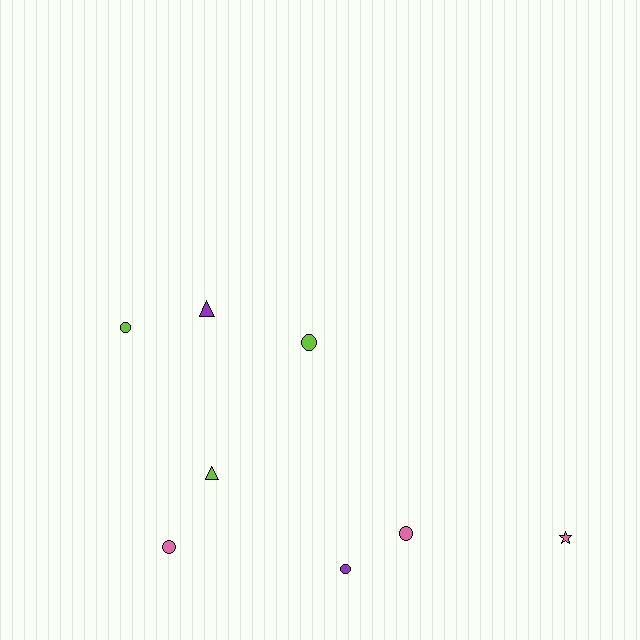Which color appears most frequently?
Pink, with 3 objects.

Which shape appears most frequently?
Circle, with 5 objects.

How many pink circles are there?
There are 2 pink circles.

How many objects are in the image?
There are 8 objects.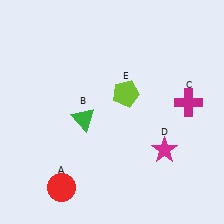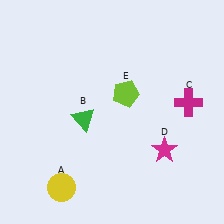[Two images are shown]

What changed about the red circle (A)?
In Image 1, A is red. In Image 2, it changed to yellow.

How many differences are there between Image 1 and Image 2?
There is 1 difference between the two images.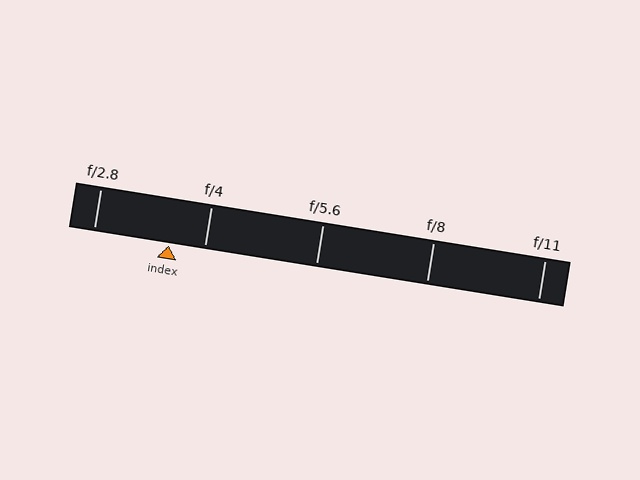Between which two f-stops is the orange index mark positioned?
The index mark is between f/2.8 and f/4.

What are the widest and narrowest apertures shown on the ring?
The widest aperture shown is f/2.8 and the narrowest is f/11.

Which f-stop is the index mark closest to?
The index mark is closest to f/4.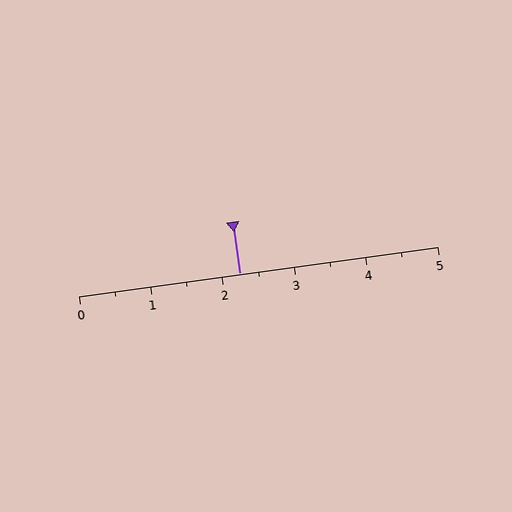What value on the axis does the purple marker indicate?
The marker indicates approximately 2.2.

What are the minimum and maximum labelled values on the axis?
The axis runs from 0 to 5.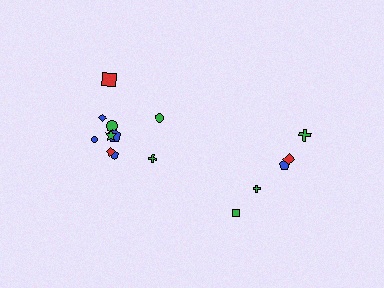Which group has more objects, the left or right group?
The left group.